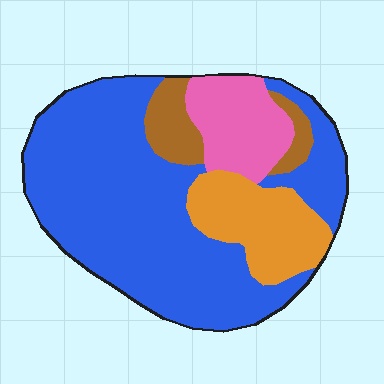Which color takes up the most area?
Blue, at roughly 65%.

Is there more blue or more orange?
Blue.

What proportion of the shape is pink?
Pink covers about 15% of the shape.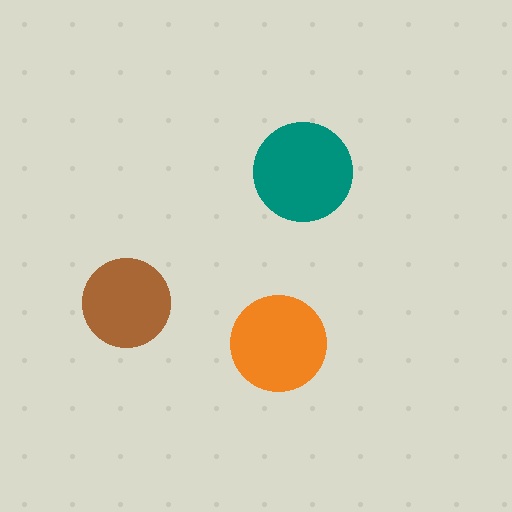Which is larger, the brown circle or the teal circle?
The teal one.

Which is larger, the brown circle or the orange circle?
The orange one.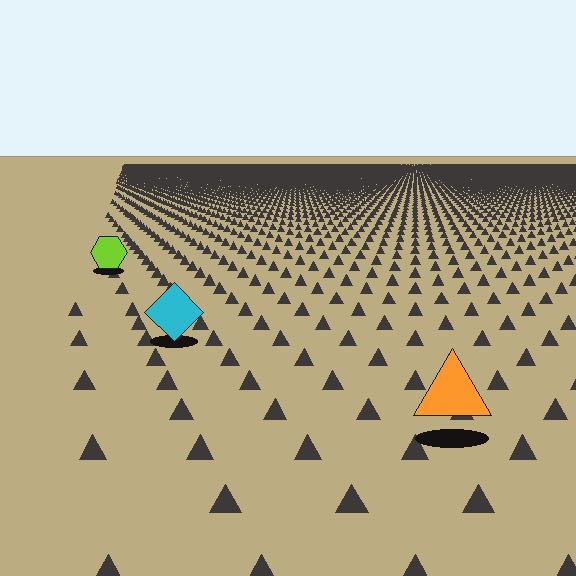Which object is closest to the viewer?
The orange triangle is closest. The texture marks near it are larger and more spread out.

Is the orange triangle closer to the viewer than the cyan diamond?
Yes. The orange triangle is closer — you can tell from the texture gradient: the ground texture is coarser near it.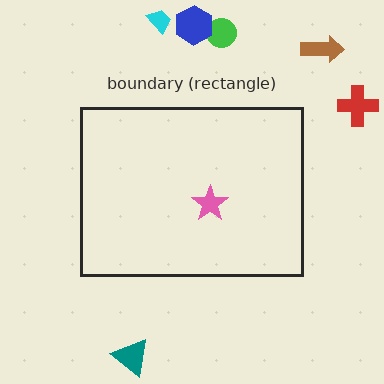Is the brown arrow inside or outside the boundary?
Outside.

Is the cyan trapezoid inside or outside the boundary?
Outside.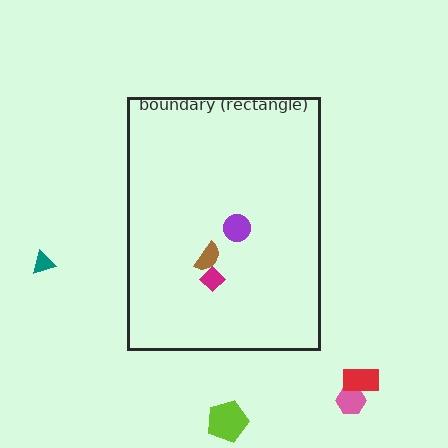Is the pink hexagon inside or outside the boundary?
Outside.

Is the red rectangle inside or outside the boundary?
Outside.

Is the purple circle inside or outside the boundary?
Inside.